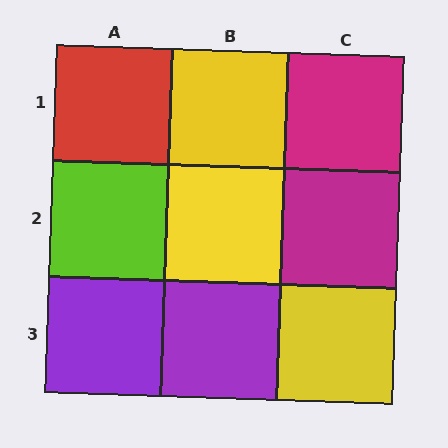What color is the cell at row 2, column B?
Yellow.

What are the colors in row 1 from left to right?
Red, yellow, magenta.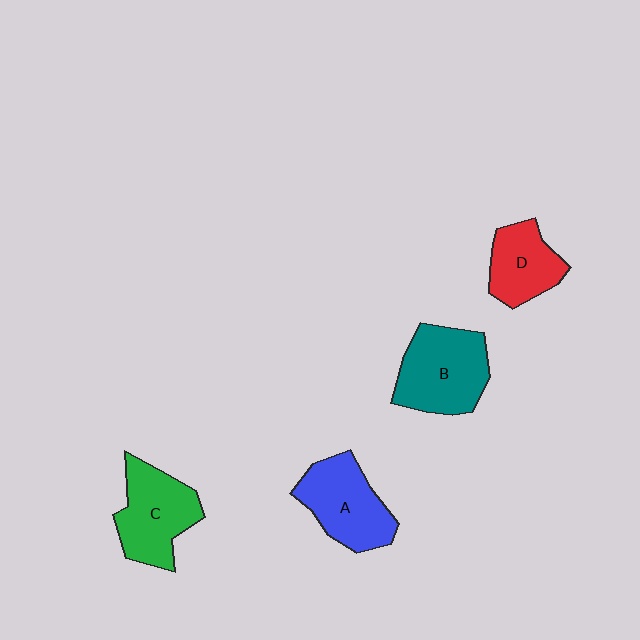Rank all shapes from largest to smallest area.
From largest to smallest: B (teal), C (green), A (blue), D (red).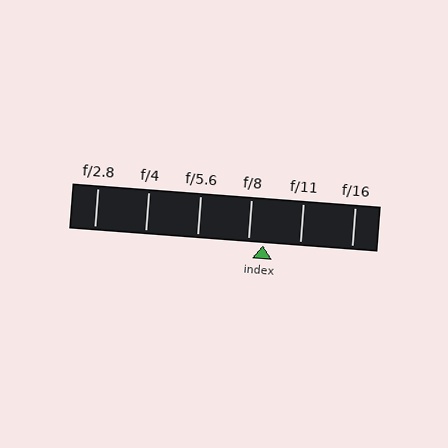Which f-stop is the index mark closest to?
The index mark is closest to f/8.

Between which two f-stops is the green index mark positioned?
The index mark is between f/8 and f/11.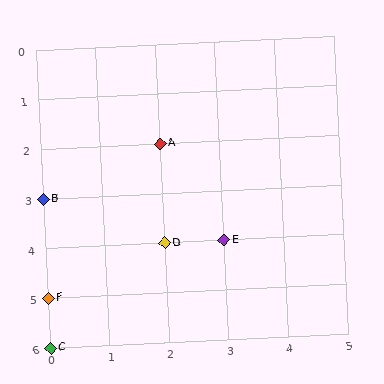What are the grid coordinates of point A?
Point A is at grid coordinates (2, 2).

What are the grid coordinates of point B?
Point B is at grid coordinates (0, 3).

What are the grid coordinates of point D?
Point D is at grid coordinates (2, 4).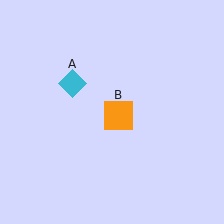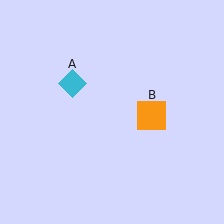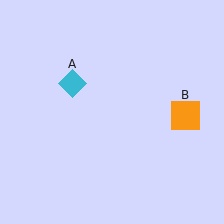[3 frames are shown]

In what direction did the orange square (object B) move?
The orange square (object B) moved right.